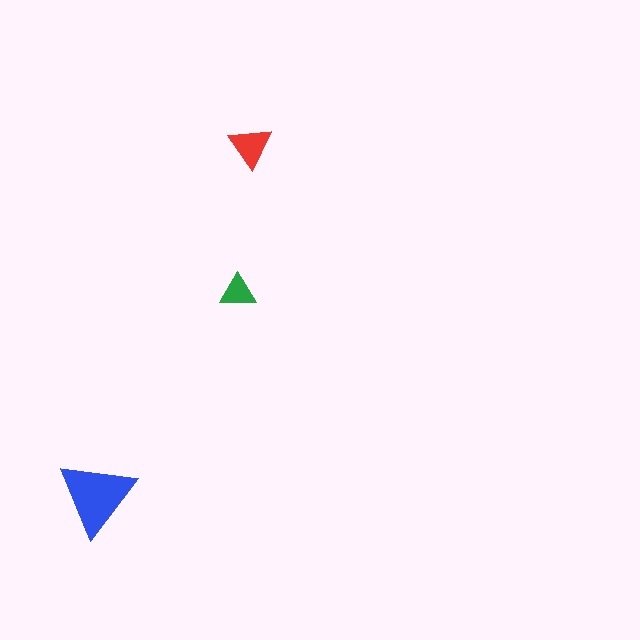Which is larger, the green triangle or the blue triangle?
The blue one.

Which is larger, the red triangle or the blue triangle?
The blue one.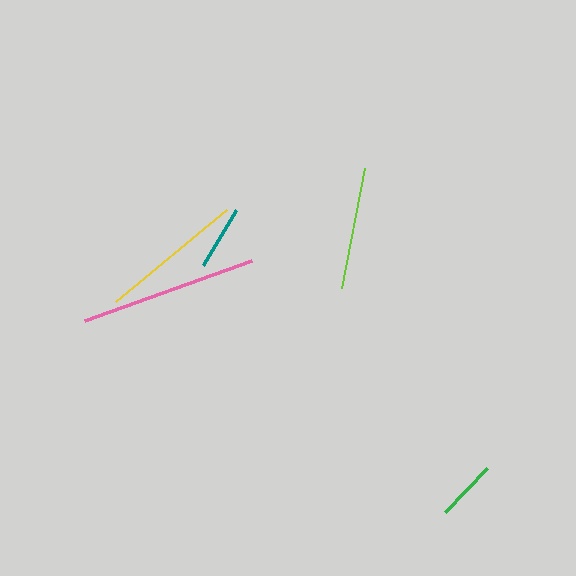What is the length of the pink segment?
The pink segment is approximately 177 pixels long.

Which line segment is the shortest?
The green line is the shortest at approximately 61 pixels.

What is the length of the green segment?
The green segment is approximately 61 pixels long.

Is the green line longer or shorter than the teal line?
The teal line is longer than the green line.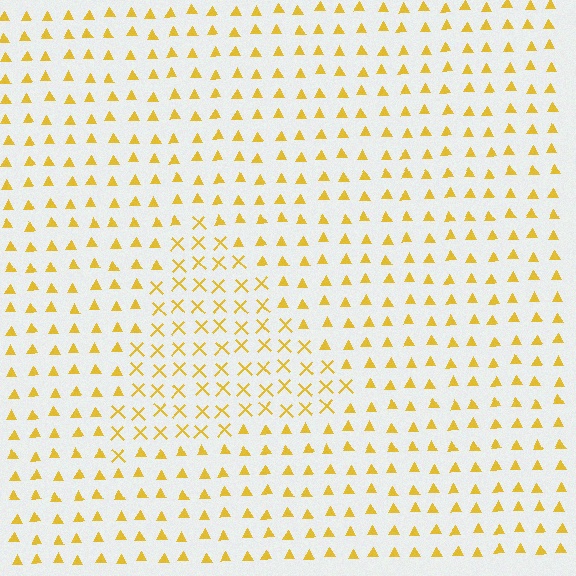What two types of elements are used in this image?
The image uses X marks inside the triangle region and triangles outside it.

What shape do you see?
I see a triangle.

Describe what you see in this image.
The image is filled with small yellow elements arranged in a uniform grid. A triangle-shaped region contains X marks, while the surrounding area contains triangles. The boundary is defined purely by the change in element shape.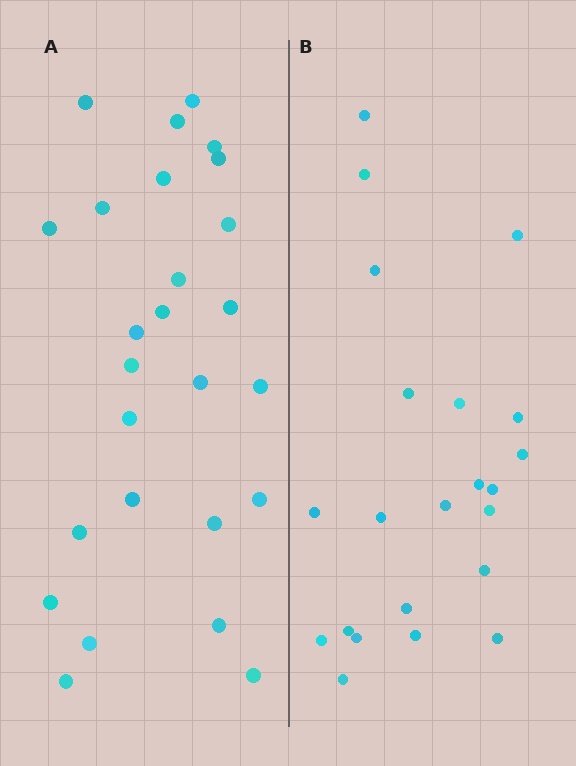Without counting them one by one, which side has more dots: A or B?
Region A (the left region) has more dots.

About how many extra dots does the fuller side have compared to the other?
Region A has about 4 more dots than region B.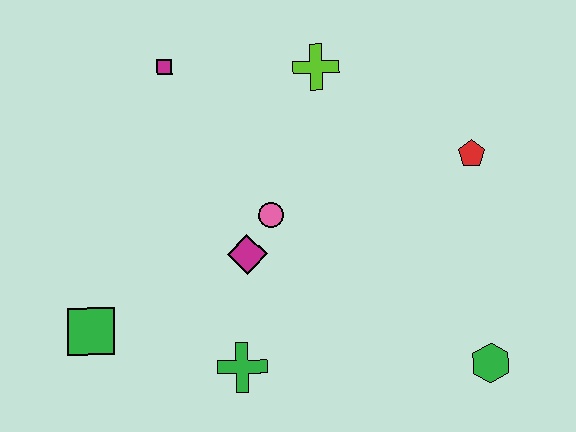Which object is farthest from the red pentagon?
The green square is farthest from the red pentagon.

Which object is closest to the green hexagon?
The red pentagon is closest to the green hexagon.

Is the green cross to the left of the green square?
No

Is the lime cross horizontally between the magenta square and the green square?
No